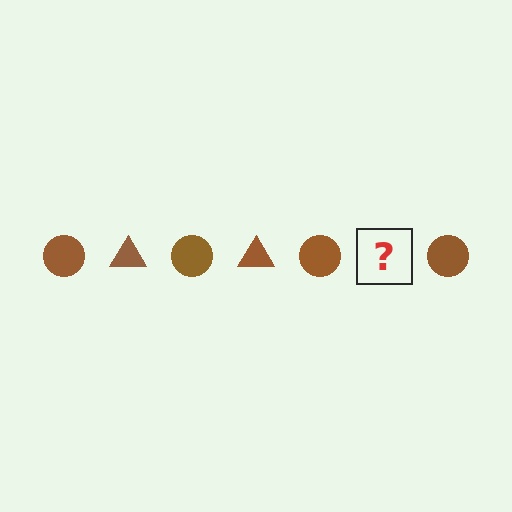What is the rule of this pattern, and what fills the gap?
The rule is that the pattern cycles through circle, triangle shapes in brown. The gap should be filled with a brown triangle.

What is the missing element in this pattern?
The missing element is a brown triangle.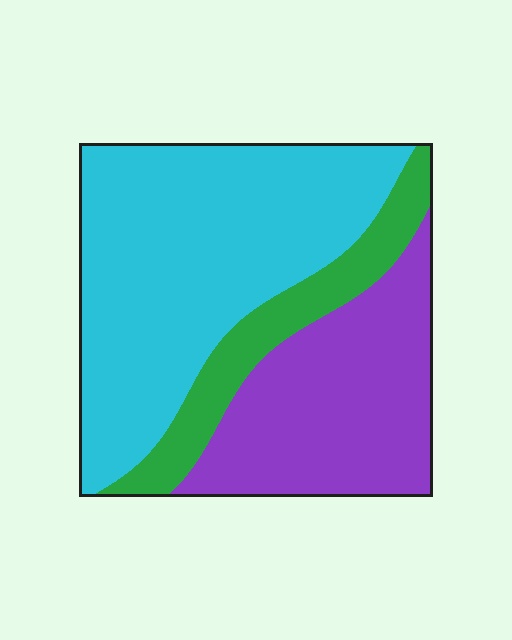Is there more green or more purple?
Purple.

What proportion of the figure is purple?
Purple covers about 35% of the figure.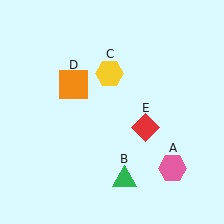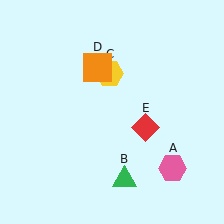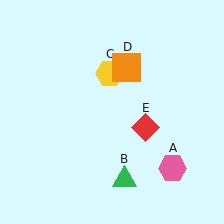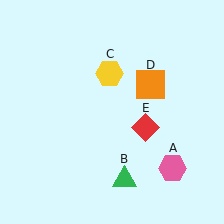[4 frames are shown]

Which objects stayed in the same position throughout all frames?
Pink hexagon (object A) and green triangle (object B) and yellow hexagon (object C) and red diamond (object E) remained stationary.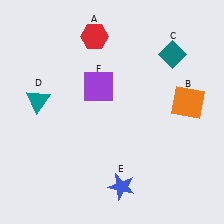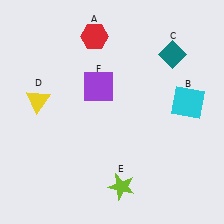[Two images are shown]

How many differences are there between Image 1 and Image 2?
There are 3 differences between the two images.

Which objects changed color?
B changed from orange to cyan. D changed from teal to yellow. E changed from blue to lime.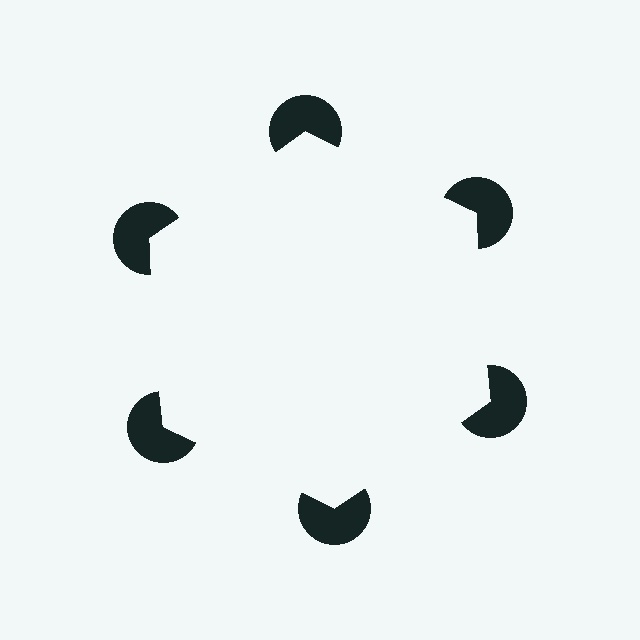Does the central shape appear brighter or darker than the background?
It typically appears slightly brighter than the background, even though no actual brightness change is drawn.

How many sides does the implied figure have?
6 sides.